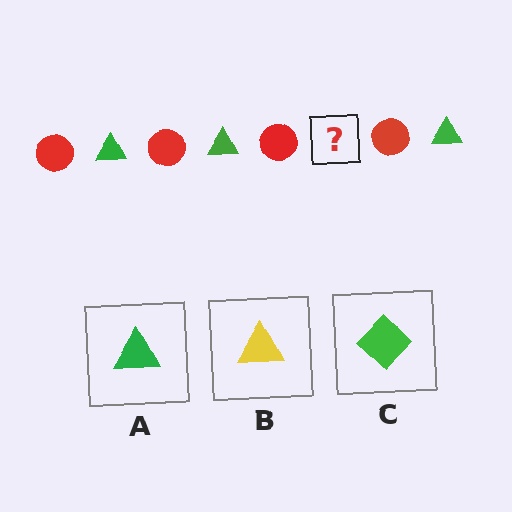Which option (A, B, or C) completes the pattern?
A.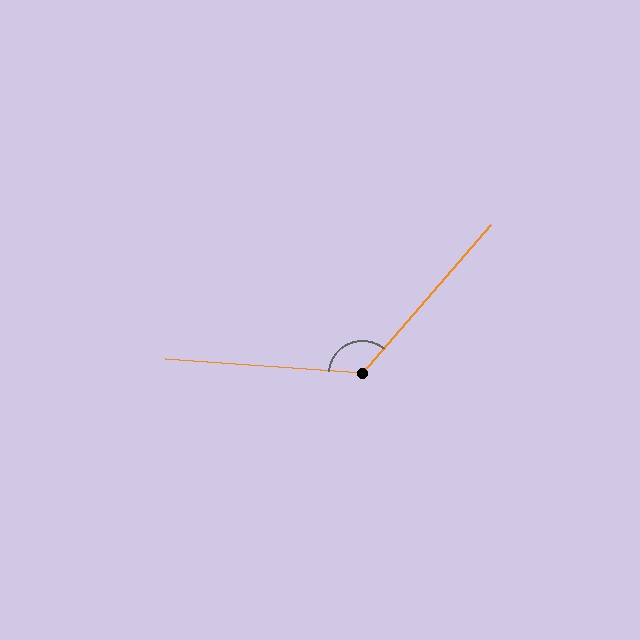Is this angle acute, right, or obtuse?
It is obtuse.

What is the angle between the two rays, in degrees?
Approximately 127 degrees.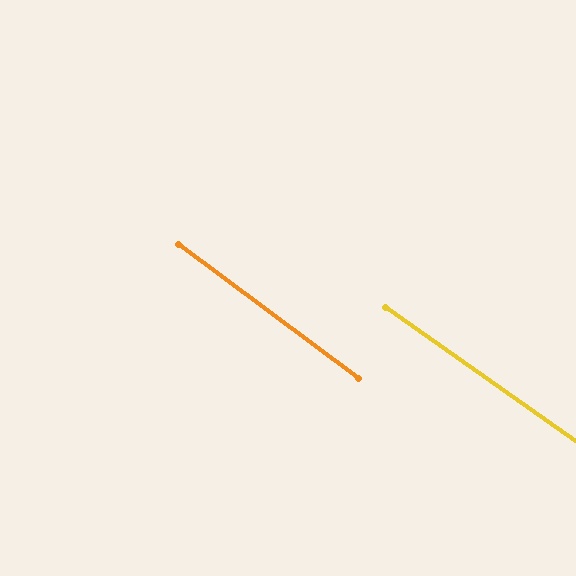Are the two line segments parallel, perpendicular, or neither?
Parallel — their directions differ by only 1.6°.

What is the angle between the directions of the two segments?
Approximately 2 degrees.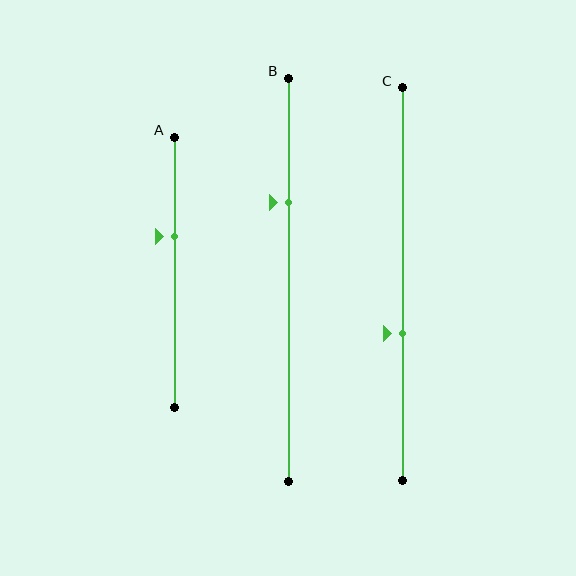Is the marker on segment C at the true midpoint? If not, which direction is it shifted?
No, the marker on segment C is shifted downward by about 13% of the segment length.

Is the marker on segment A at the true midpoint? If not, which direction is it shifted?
No, the marker on segment A is shifted upward by about 13% of the segment length.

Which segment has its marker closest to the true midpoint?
Segment C has its marker closest to the true midpoint.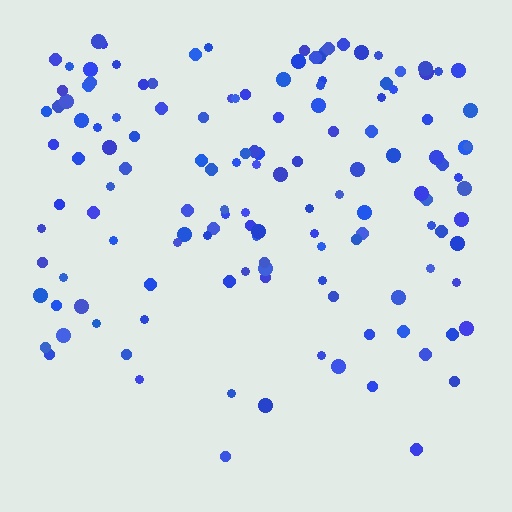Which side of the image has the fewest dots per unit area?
The bottom.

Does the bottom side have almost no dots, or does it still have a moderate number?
Still a moderate number, just noticeably fewer than the top.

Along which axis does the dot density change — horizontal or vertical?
Vertical.